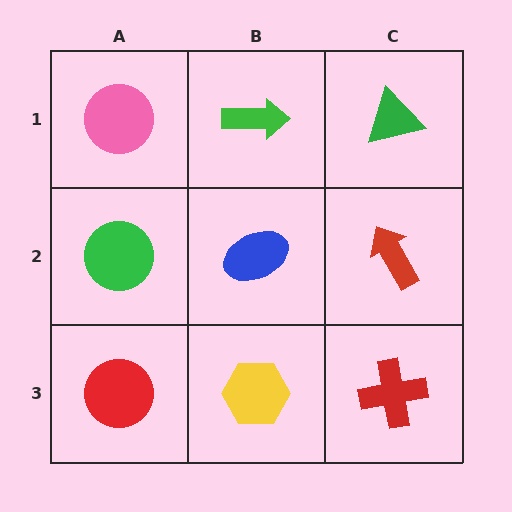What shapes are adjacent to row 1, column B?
A blue ellipse (row 2, column B), a pink circle (row 1, column A), a green triangle (row 1, column C).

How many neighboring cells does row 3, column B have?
3.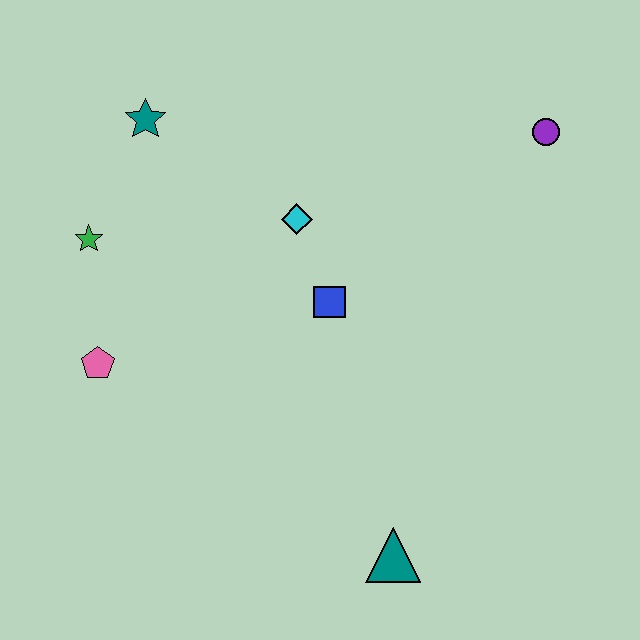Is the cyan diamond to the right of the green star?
Yes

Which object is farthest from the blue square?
The purple circle is farthest from the blue square.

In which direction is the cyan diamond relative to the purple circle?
The cyan diamond is to the left of the purple circle.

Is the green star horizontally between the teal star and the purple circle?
No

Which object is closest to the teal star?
The green star is closest to the teal star.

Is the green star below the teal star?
Yes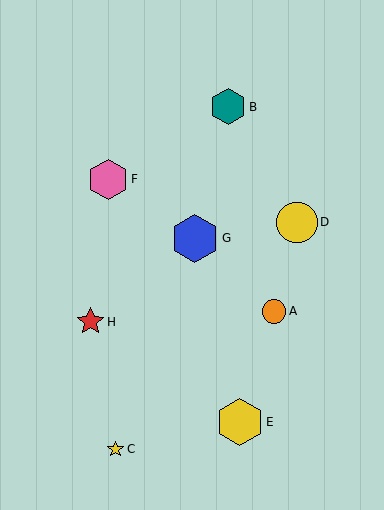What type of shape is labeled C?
Shape C is a yellow star.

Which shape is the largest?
The blue hexagon (labeled G) is the largest.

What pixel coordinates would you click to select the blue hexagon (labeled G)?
Click at (195, 238) to select the blue hexagon G.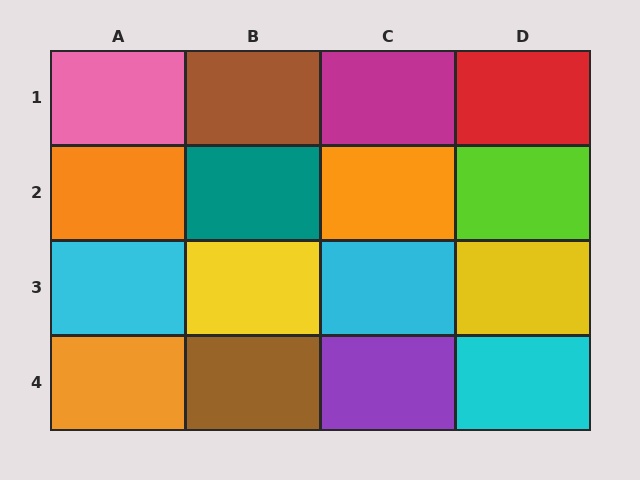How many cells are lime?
1 cell is lime.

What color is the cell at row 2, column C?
Orange.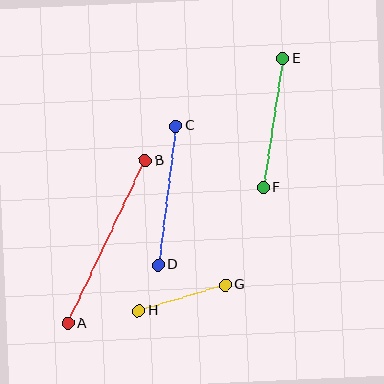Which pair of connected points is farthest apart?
Points A and B are farthest apart.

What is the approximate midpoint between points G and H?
The midpoint is at approximately (182, 298) pixels.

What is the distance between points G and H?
The distance is approximately 90 pixels.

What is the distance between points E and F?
The distance is approximately 130 pixels.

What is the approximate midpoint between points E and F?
The midpoint is at approximately (273, 123) pixels.